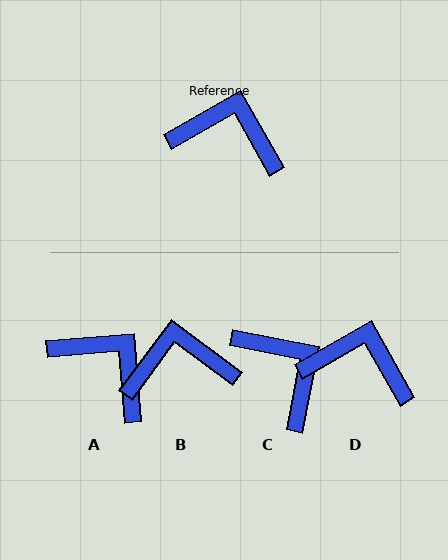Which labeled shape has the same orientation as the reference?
D.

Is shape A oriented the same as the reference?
No, it is off by about 25 degrees.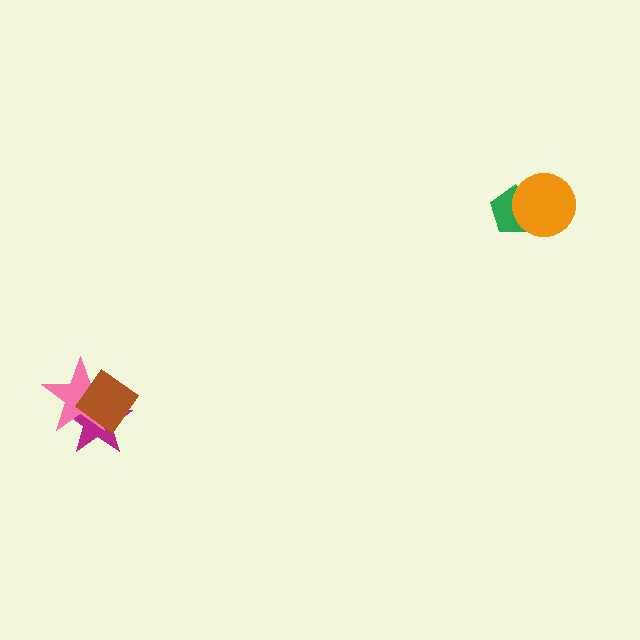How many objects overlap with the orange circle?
1 object overlaps with the orange circle.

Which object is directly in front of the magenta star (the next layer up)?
The pink star is directly in front of the magenta star.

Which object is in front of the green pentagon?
The orange circle is in front of the green pentagon.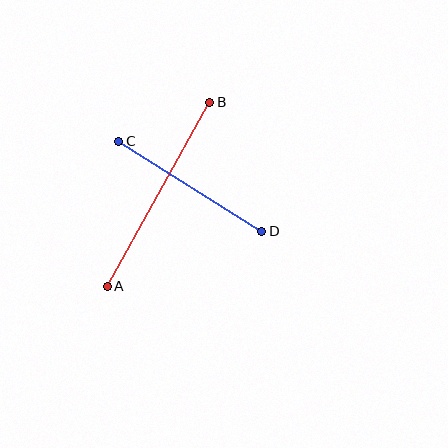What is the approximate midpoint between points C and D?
The midpoint is at approximately (190, 186) pixels.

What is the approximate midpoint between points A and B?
The midpoint is at approximately (158, 194) pixels.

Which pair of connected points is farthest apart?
Points A and B are farthest apart.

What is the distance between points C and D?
The distance is approximately 169 pixels.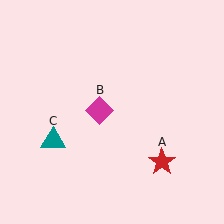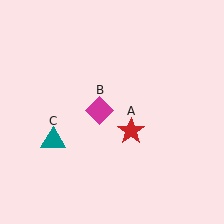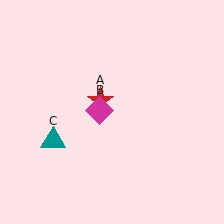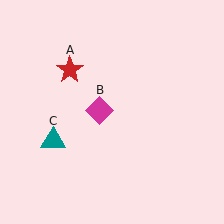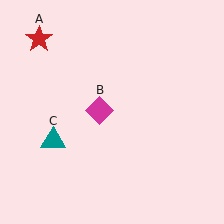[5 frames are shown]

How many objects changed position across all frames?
1 object changed position: red star (object A).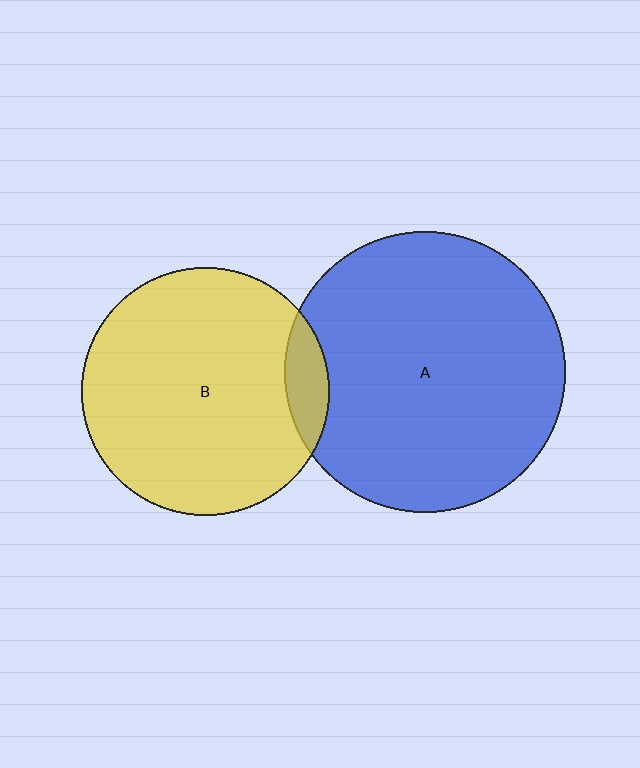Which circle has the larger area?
Circle A (blue).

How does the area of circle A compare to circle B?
Approximately 1.3 times.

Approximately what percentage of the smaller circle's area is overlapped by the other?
Approximately 10%.